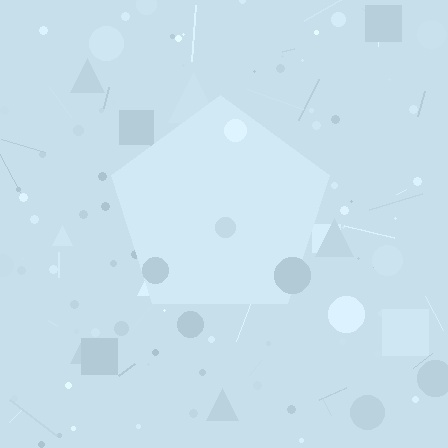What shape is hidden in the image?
A pentagon is hidden in the image.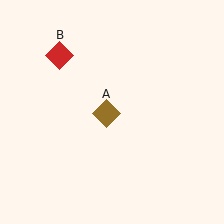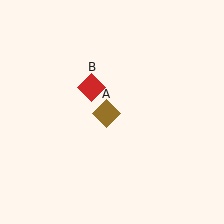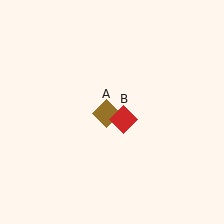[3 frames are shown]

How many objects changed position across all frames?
1 object changed position: red diamond (object B).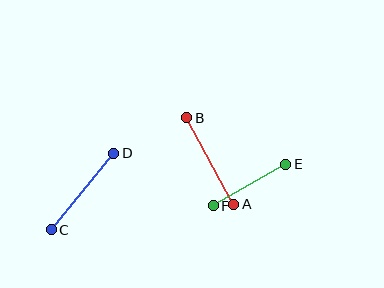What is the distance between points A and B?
The distance is approximately 99 pixels.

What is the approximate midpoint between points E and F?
The midpoint is at approximately (250, 185) pixels.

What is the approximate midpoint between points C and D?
The midpoint is at approximately (83, 192) pixels.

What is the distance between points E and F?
The distance is approximately 83 pixels.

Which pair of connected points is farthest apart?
Points A and B are farthest apart.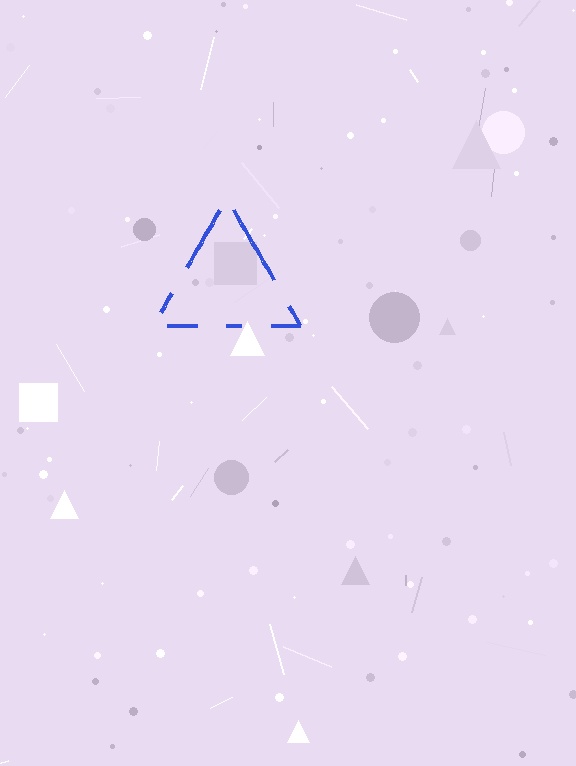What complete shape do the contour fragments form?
The contour fragments form a triangle.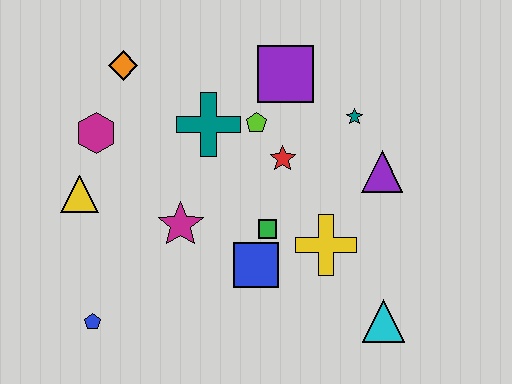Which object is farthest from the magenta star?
The cyan triangle is farthest from the magenta star.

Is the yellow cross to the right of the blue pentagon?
Yes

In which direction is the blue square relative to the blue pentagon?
The blue square is to the right of the blue pentagon.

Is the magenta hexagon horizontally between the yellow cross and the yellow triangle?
Yes